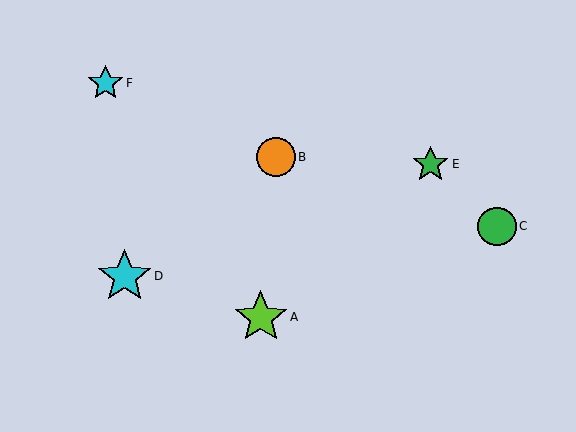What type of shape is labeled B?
Shape B is an orange circle.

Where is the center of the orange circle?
The center of the orange circle is at (276, 157).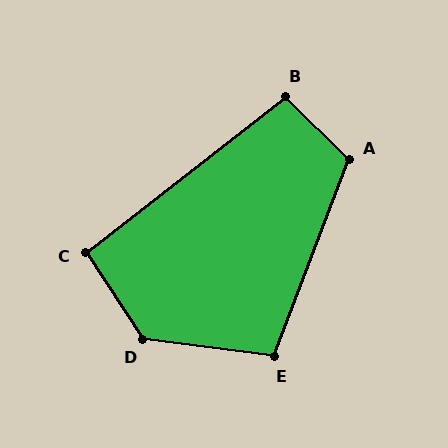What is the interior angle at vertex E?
Approximately 104 degrees (obtuse).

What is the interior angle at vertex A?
Approximately 113 degrees (obtuse).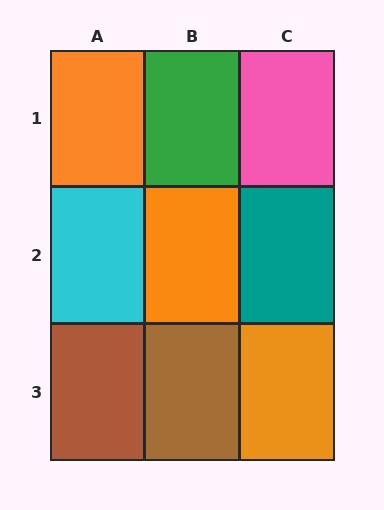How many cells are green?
1 cell is green.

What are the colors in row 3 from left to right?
Brown, brown, orange.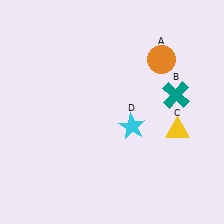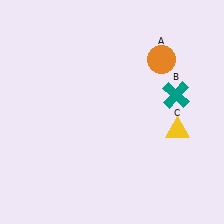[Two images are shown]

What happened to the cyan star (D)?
The cyan star (D) was removed in Image 2. It was in the bottom-right area of Image 1.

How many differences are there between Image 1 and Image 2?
There is 1 difference between the two images.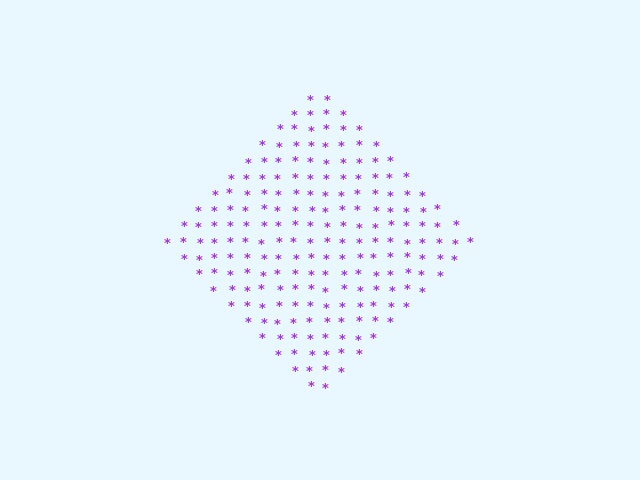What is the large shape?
The large shape is a diamond.